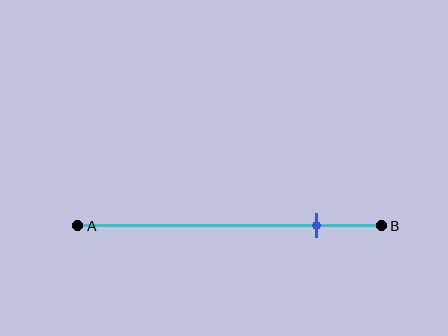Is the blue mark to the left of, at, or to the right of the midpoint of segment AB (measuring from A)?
The blue mark is to the right of the midpoint of segment AB.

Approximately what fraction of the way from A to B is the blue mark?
The blue mark is approximately 80% of the way from A to B.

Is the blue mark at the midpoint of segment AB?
No, the mark is at about 80% from A, not at the 50% midpoint.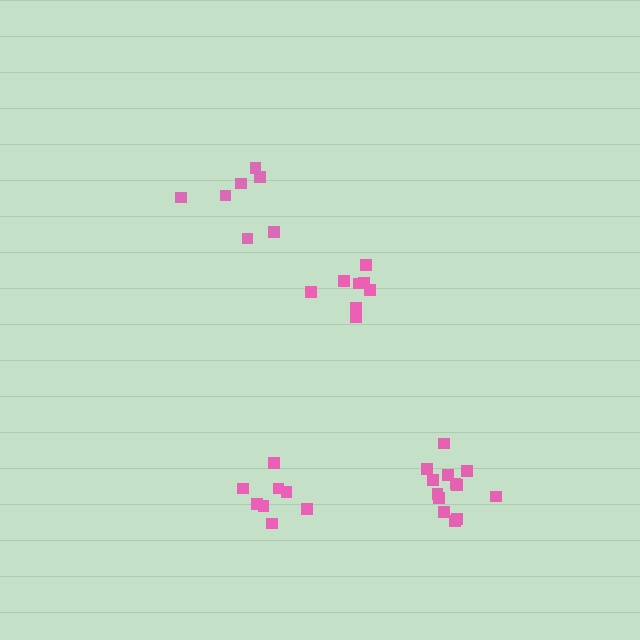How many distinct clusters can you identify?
There are 4 distinct clusters.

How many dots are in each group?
Group 1: 7 dots, Group 2: 8 dots, Group 3: 13 dots, Group 4: 8 dots (36 total).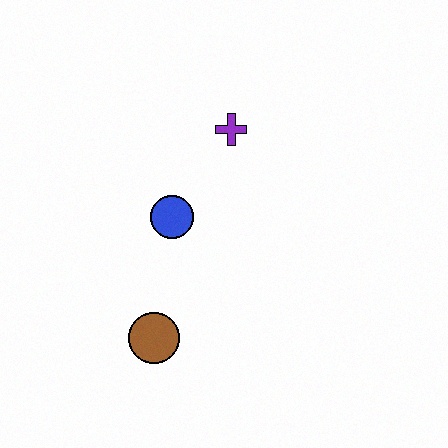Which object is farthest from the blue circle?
The brown circle is farthest from the blue circle.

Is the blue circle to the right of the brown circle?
Yes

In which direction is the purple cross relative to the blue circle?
The purple cross is above the blue circle.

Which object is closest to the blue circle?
The purple cross is closest to the blue circle.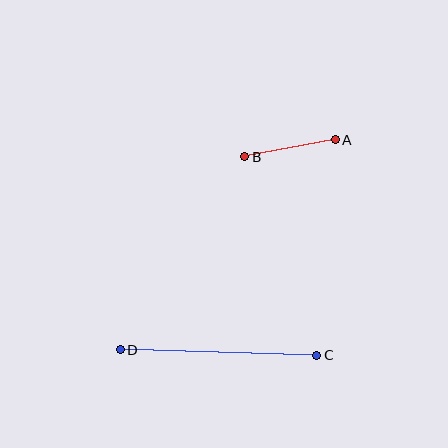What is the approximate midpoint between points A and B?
The midpoint is at approximately (290, 148) pixels.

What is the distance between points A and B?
The distance is approximately 92 pixels.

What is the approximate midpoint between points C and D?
The midpoint is at approximately (218, 352) pixels.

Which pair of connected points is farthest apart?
Points C and D are farthest apart.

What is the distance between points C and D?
The distance is approximately 197 pixels.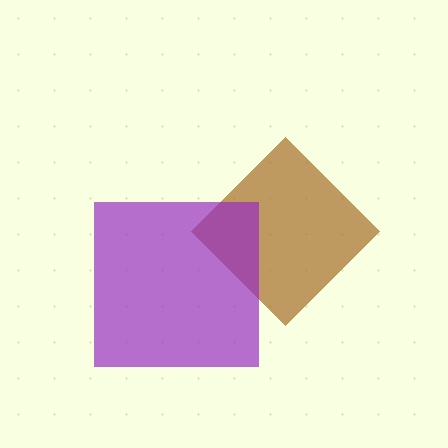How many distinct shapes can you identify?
There are 2 distinct shapes: a brown diamond, a purple square.